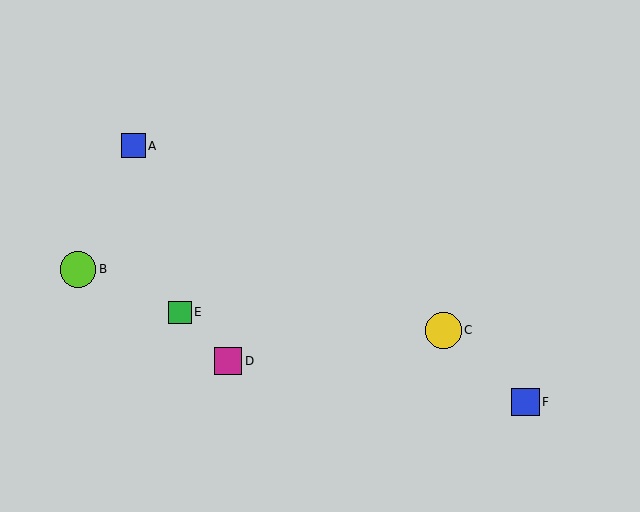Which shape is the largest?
The yellow circle (labeled C) is the largest.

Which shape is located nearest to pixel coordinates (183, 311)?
The green square (labeled E) at (180, 312) is nearest to that location.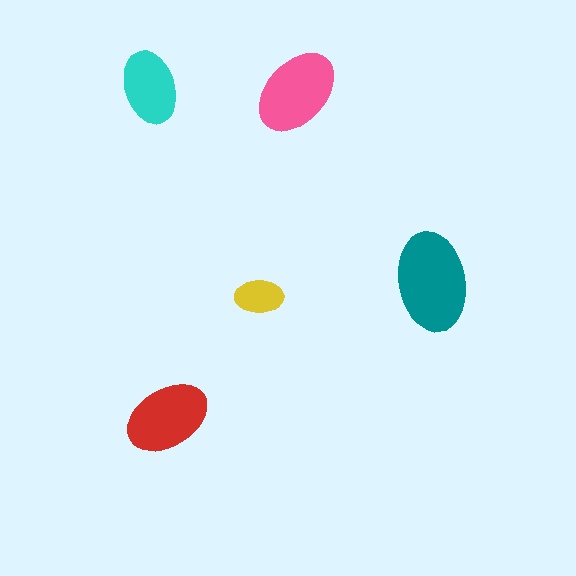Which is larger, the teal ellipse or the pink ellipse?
The teal one.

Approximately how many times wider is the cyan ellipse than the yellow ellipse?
About 1.5 times wider.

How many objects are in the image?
There are 5 objects in the image.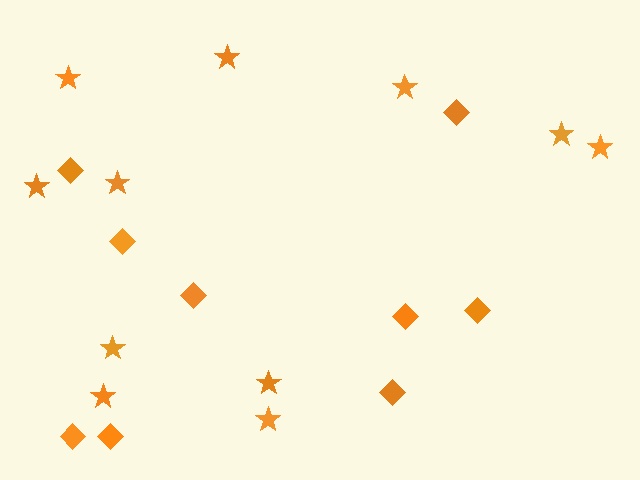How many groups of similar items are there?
There are 2 groups: one group of diamonds (9) and one group of stars (11).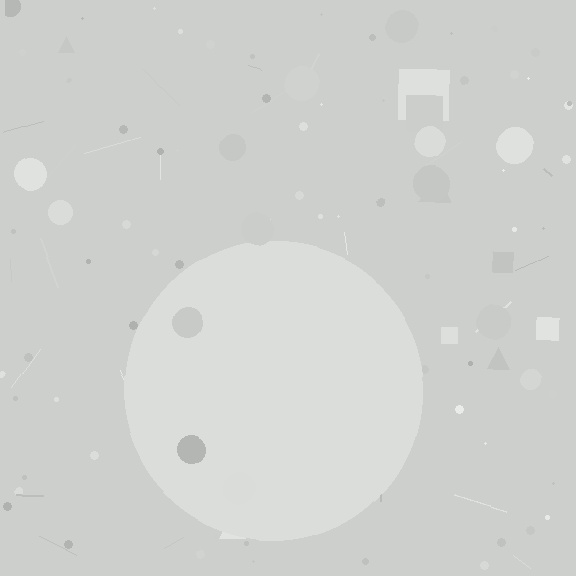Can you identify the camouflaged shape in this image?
The camouflaged shape is a circle.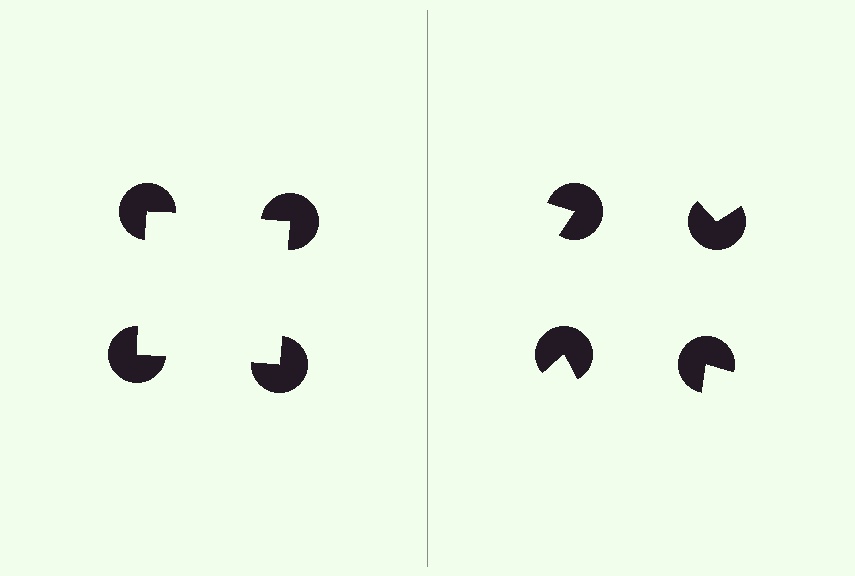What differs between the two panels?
The pac-man discs are positioned identically on both sides; only the wedge orientations differ. On the left they align to a square; on the right they are misaligned.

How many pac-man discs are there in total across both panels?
8 — 4 on each side.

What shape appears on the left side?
An illusory square.